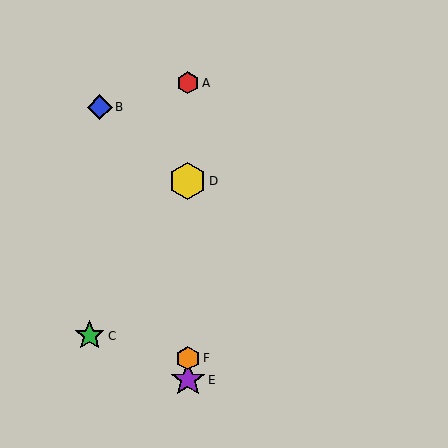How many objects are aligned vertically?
4 objects (A, D, E, F) are aligned vertically.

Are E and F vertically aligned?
Yes, both are at x≈188.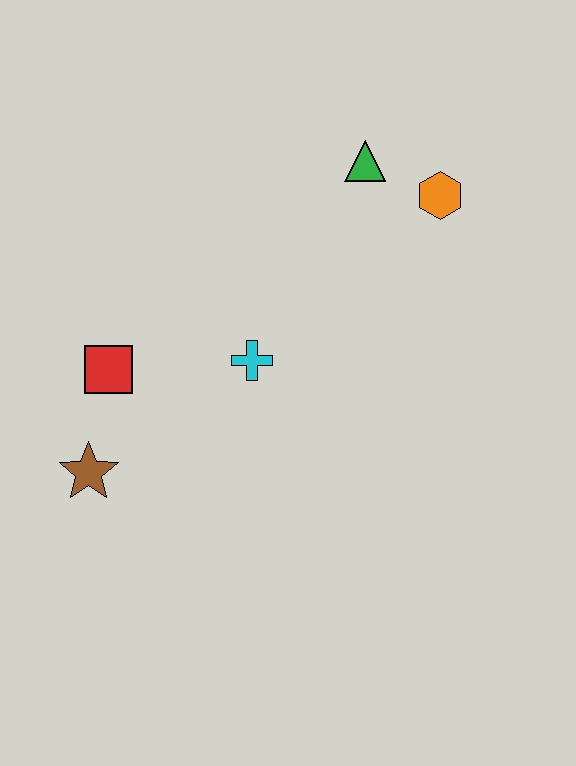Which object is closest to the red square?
The brown star is closest to the red square.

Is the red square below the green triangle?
Yes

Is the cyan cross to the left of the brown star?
No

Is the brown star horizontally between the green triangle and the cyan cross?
No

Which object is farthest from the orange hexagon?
The brown star is farthest from the orange hexagon.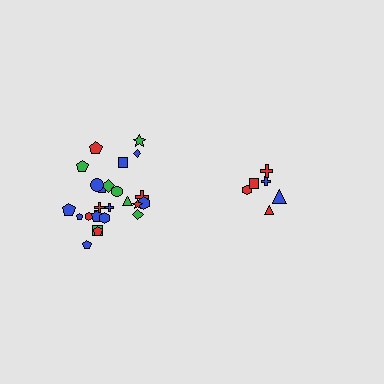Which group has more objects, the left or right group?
The left group.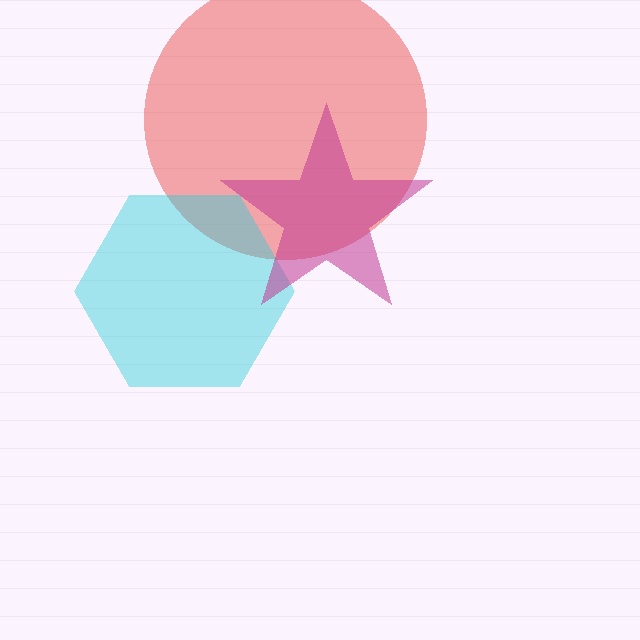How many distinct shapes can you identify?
There are 3 distinct shapes: a red circle, a cyan hexagon, a magenta star.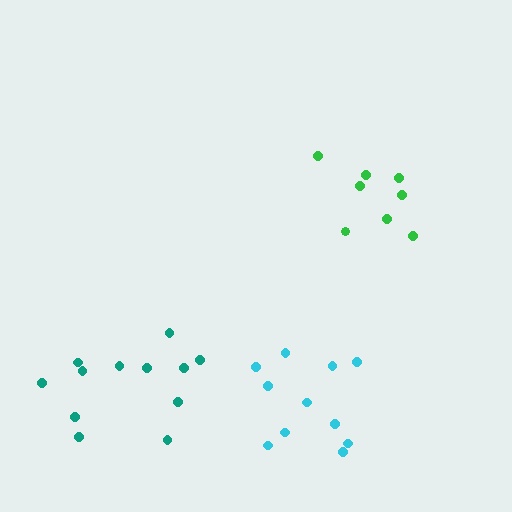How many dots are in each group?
Group 1: 8 dots, Group 2: 11 dots, Group 3: 12 dots (31 total).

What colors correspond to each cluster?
The clusters are colored: green, cyan, teal.